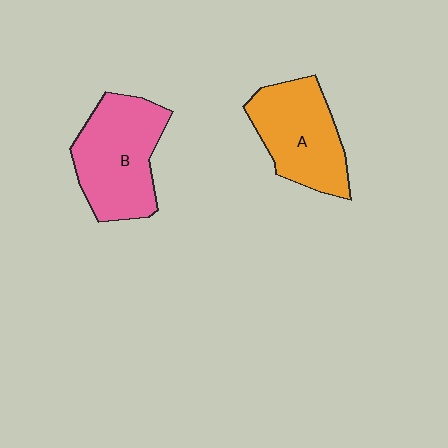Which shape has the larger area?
Shape B (pink).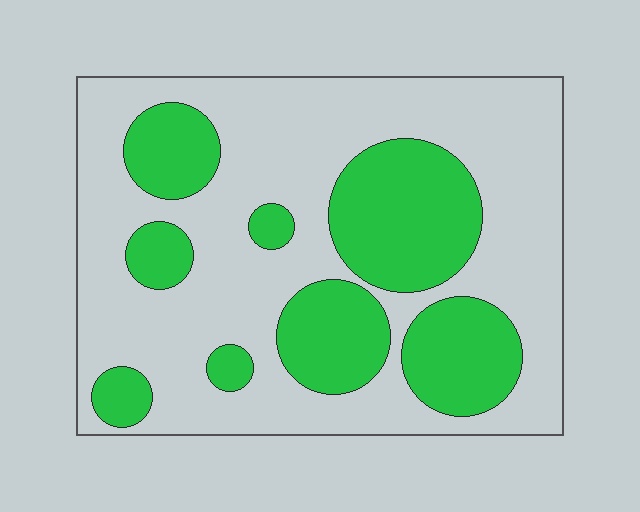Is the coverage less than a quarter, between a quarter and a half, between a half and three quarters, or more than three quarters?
Between a quarter and a half.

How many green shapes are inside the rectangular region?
8.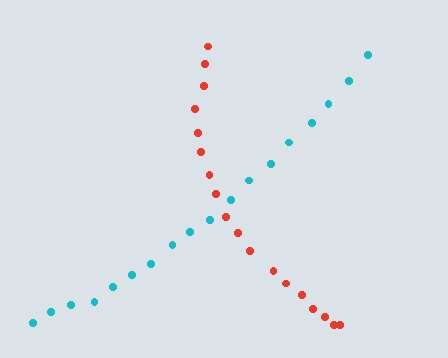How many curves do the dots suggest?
There are 2 distinct paths.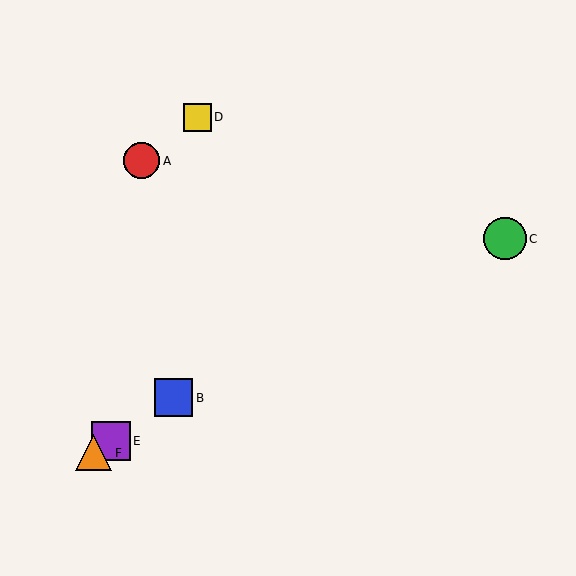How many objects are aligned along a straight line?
3 objects (B, E, F) are aligned along a straight line.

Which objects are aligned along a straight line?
Objects B, E, F are aligned along a straight line.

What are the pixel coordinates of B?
Object B is at (173, 398).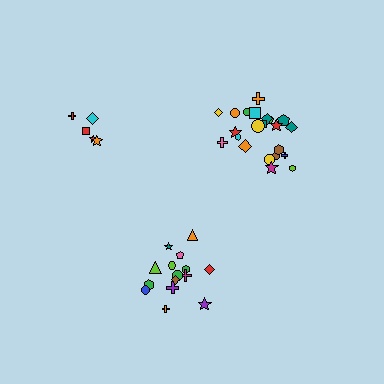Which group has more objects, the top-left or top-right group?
The top-right group.